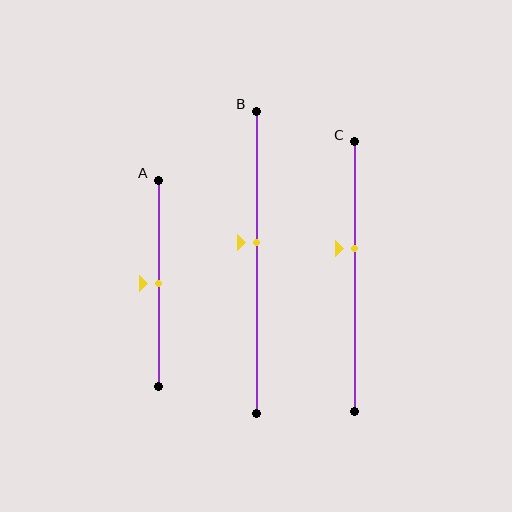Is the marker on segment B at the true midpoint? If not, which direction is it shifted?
No, the marker on segment B is shifted upward by about 7% of the segment length.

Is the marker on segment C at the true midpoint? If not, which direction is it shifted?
No, the marker on segment C is shifted upward by about 10% of the segment length.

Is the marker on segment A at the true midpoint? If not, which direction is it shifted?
Yes, the marker on segment A is at the true midpoint.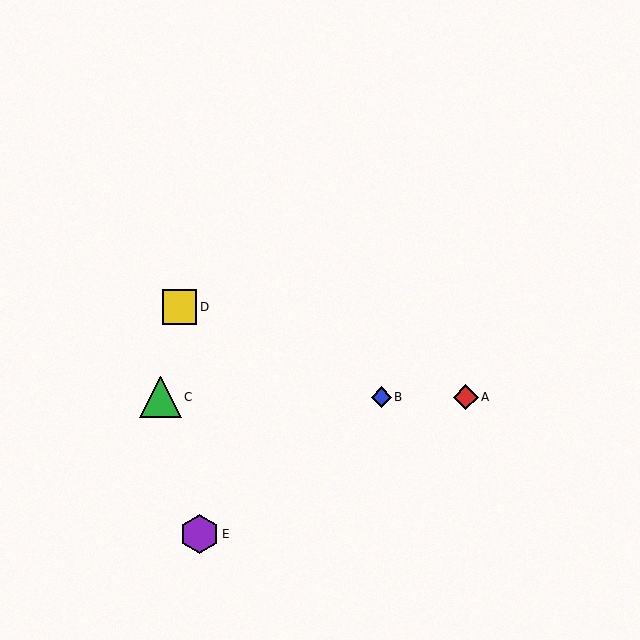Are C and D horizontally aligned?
No, C is at y≈397 and D is at y≈307.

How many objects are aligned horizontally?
3 objects (A, B, C) are aligned horizontally.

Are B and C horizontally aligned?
Yes, both are at y≈397.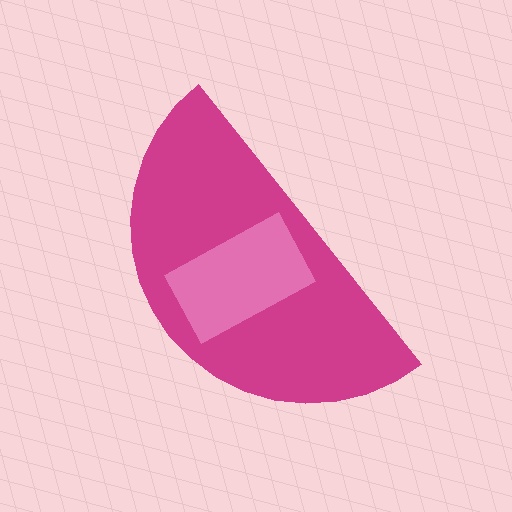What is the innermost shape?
The pink rectangle.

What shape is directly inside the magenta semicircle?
The pink rectangle.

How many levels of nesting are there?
2.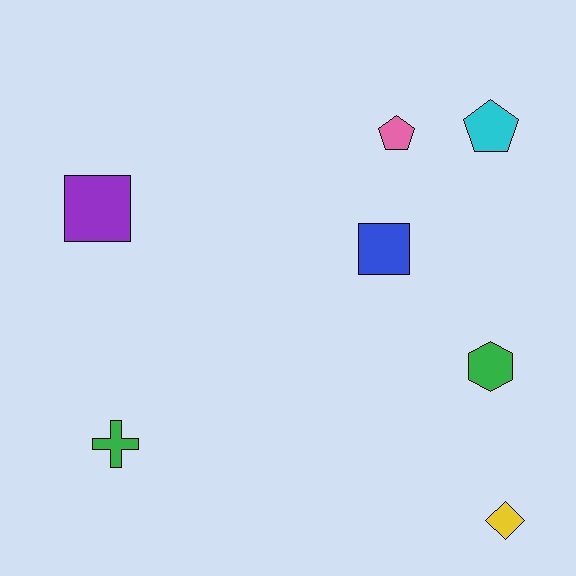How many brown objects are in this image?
There are no brown objects.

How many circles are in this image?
There are no circles.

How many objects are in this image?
There are 7 objects.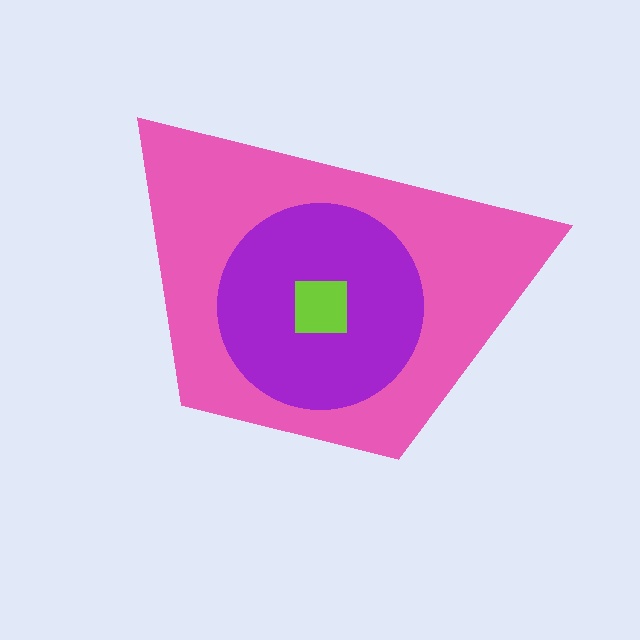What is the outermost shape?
The pink trapezoid.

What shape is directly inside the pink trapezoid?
The purple circle.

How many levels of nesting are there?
3.